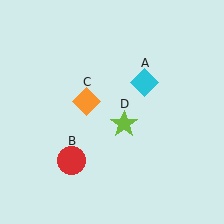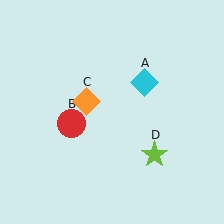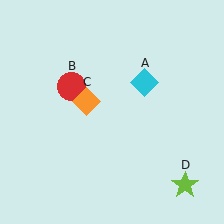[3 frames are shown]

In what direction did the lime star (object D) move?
The lime star (object D) moved down and to the right.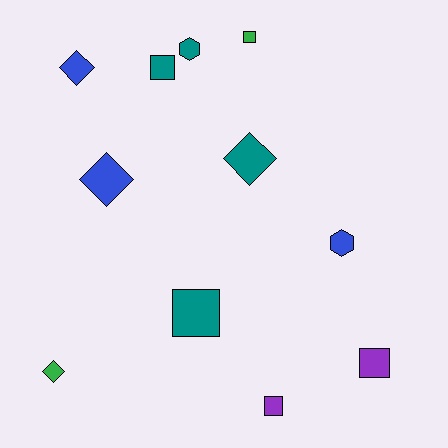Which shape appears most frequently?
Square, with 5 objects.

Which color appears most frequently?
Teal, with 4 objects.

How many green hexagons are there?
There are no green hexagons.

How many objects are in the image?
There are 11 objects.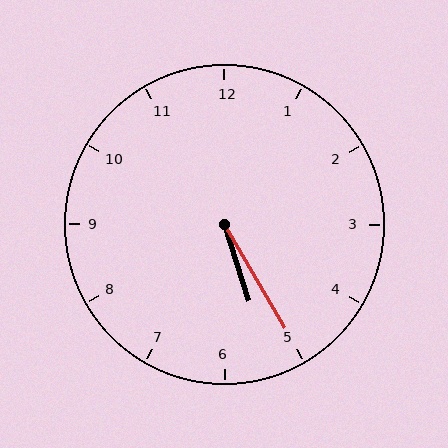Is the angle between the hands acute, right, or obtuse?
It is acute.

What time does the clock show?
5:25.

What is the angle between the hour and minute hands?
Approximately 12 degrees.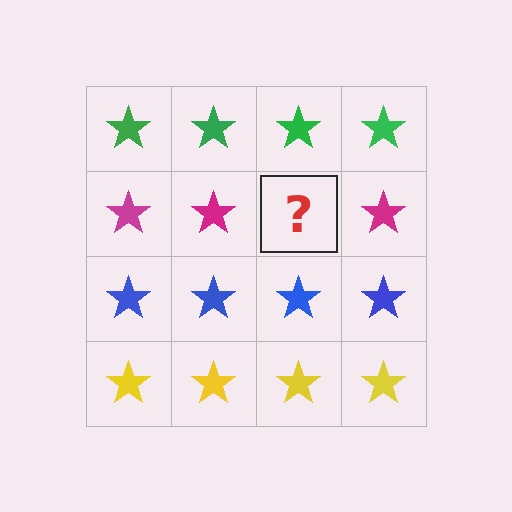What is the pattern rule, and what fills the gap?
The rule is that each row has a consistent color. The gap should be filled with a magenta star.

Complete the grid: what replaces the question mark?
The question mark should be replaced with a magenta star.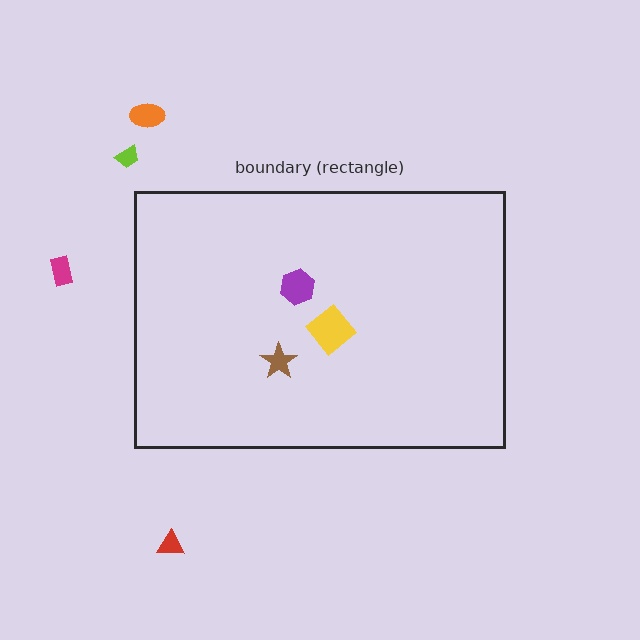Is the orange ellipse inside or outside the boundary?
Outside.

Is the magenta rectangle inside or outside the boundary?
Outside.